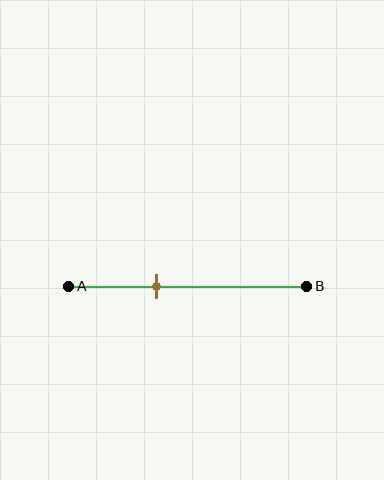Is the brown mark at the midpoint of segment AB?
No, the mark is at about 35% from A, not at the 50% midpoint.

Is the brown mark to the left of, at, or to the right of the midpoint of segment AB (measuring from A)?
The brown mark is to the left of the midpoint of segment AB.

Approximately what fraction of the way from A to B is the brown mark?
The brown mark is approximately 35% of the way from A to B.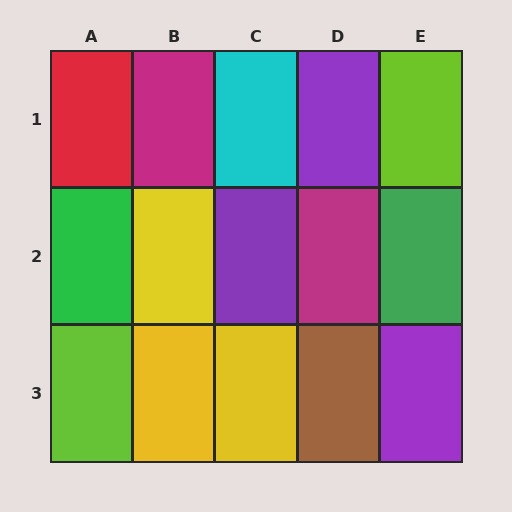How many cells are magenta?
2 cells are magenta.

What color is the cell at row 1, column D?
Purple.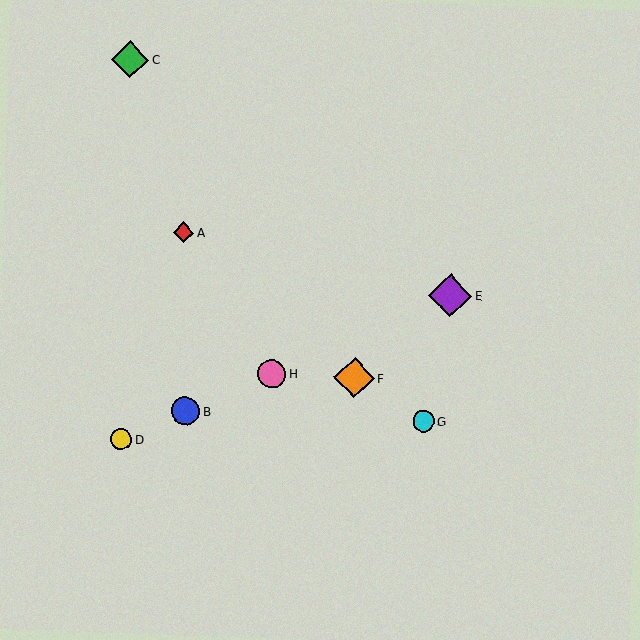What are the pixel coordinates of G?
Object G is at (423, 421).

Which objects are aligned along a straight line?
Objects B, D, E, H are aligned along a straight line.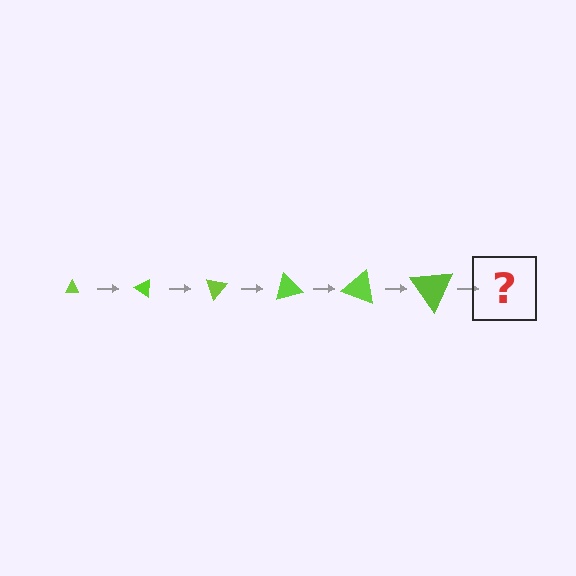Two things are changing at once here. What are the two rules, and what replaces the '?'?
The two rules are that the triangle grows larger each step and it rotates 35 degrees each step. The '?' should be a triangle, larger than the previous one and rotated 210 degrees from the start.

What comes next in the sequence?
The next element should be a triangle, larger than the previous one and rotated 210 degrees from the start.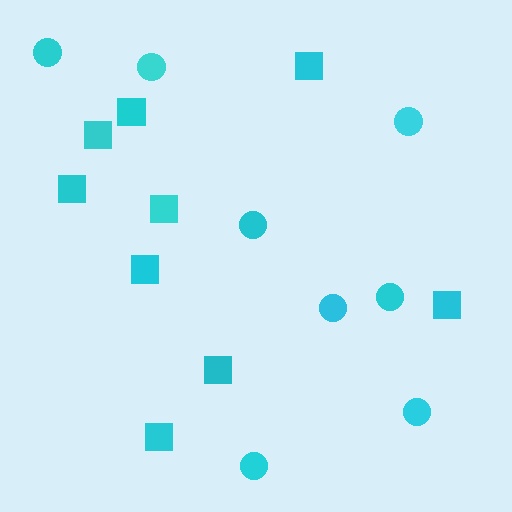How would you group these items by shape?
There are 2 groups: one group of circles (8) and one group of squares (9).